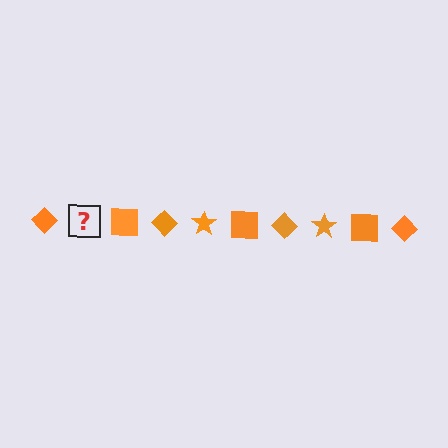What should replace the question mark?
The question mark should be replaced with an orange star.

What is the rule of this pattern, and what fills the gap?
The rule is that the pattern cycles through diamond, star, square shapes in orange. The gap should be filled with an orange star.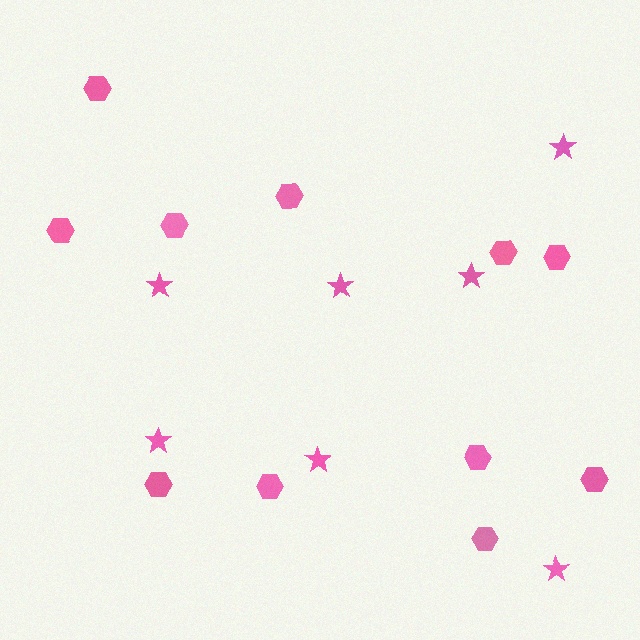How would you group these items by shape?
There are 2 groups: one group of stars (7) and one group of hexagons (11).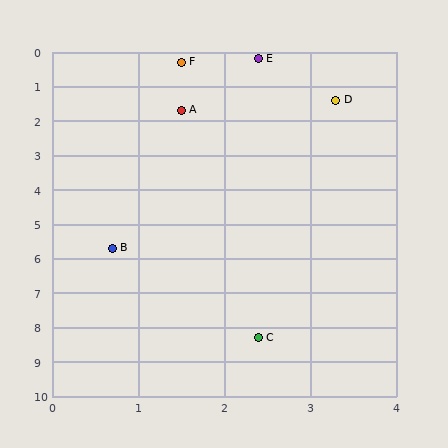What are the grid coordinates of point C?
Point C is at approximately (2.4, 8.3).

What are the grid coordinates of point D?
Point D is at approximately (3.3, 1.4).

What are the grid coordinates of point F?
Point F is at approximately (1.5, 0.3).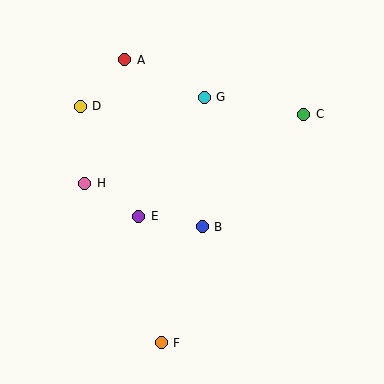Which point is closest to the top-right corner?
Point C is closest to the top-right corner.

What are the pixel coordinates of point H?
Point H is at (85, 183).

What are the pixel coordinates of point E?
Point E is at (139, 216).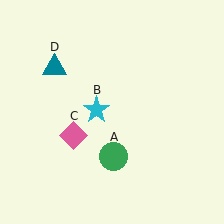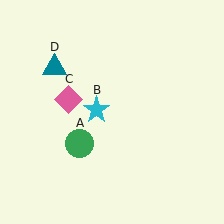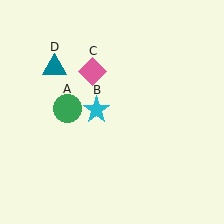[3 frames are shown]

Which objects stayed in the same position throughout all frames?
Cyan star (object B) and teal triangle (object D) remained stationary.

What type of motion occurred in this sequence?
The green circle (object A), pink diamond (object C) rotated clockwise around the center of the scene.